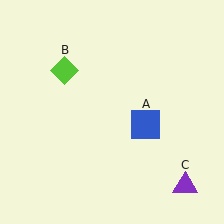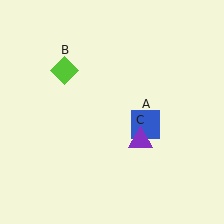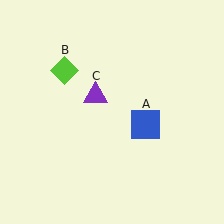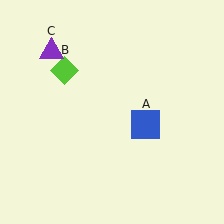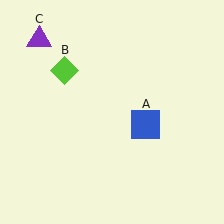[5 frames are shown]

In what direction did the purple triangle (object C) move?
The purple triangle (object C) moved up and to the left.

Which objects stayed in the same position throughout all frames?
Blue square (object A) and lime diamond (object B) remained stationary.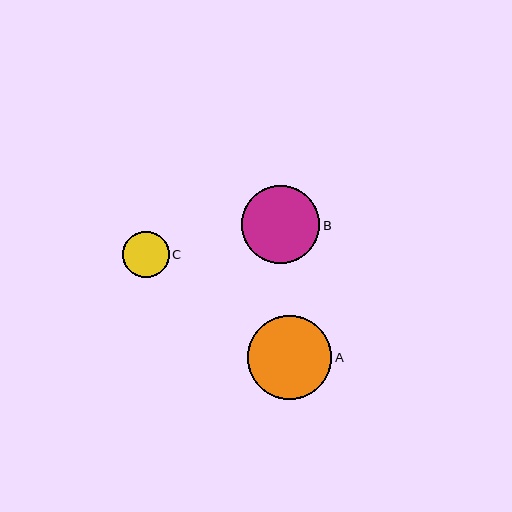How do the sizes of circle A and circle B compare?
Circle A and circle B are approximately the same size.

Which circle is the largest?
Circle A is the largest with a size of approximately 84 pixels.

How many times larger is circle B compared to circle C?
Circle B is approximately 1.7 times the size of circle C.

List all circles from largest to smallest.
From largest to smallest: A, B, C.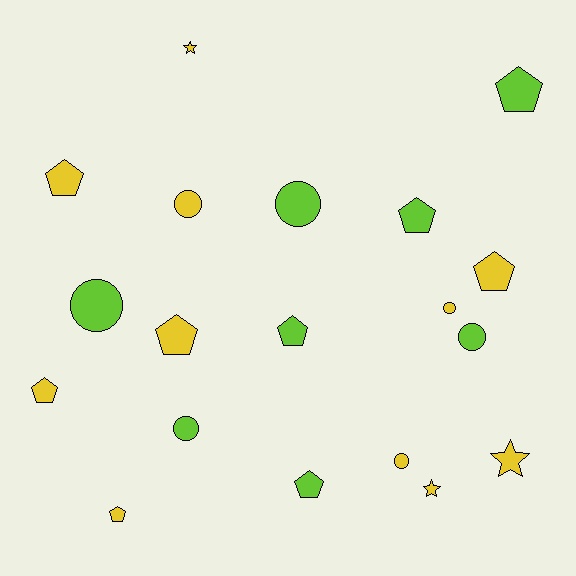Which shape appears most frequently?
Pentagon, with 9 objects.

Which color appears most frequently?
Yellow, with 11 objects.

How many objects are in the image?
There are 19 objects.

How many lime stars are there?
There are no lime stars.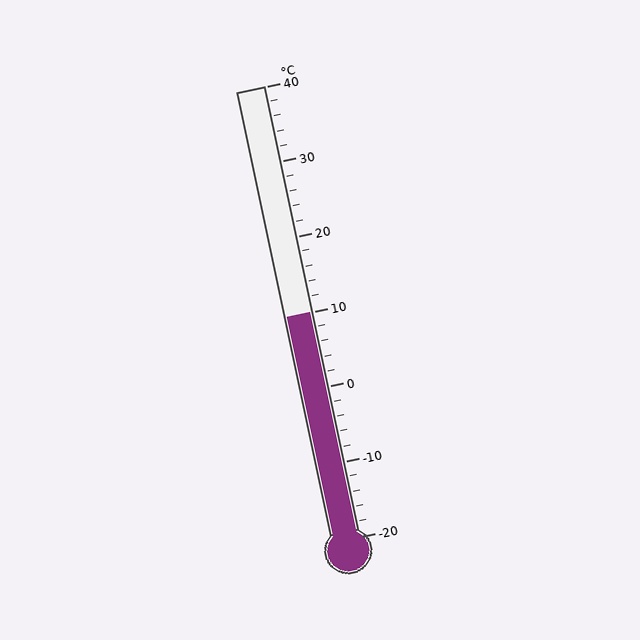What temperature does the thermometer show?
The thermometer shows approximately 10°C.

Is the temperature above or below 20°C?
The temperature is below 20°C.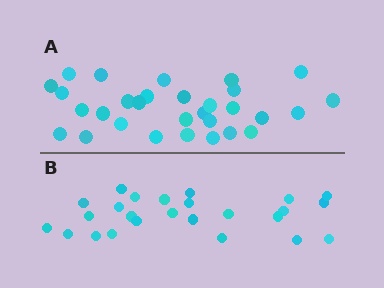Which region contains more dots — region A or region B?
Region A (the top region) has more dots.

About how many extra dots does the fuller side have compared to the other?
Region A has about 5 more dots than region B.